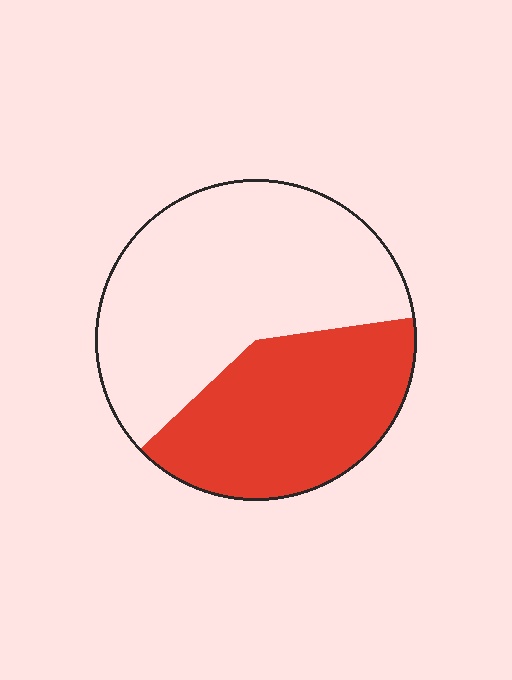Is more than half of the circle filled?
No.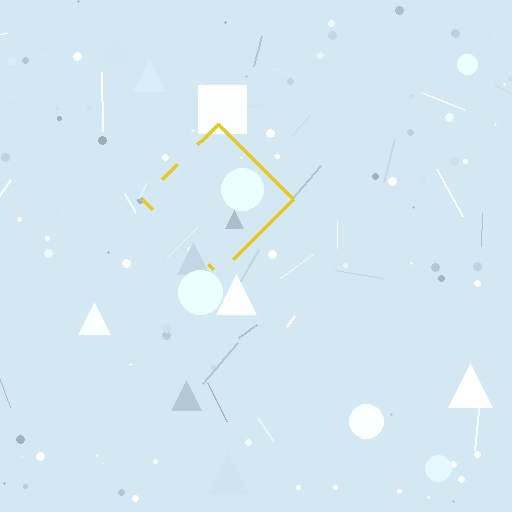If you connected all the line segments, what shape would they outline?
They would outline a diamond.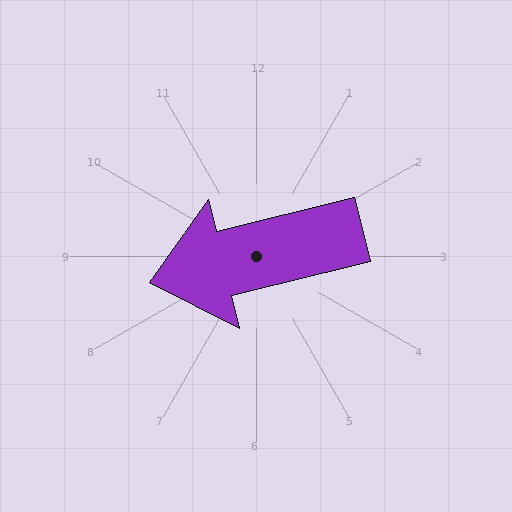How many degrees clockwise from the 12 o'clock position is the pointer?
Approximately 256 degrees.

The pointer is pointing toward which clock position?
Roughly 9 o'clock.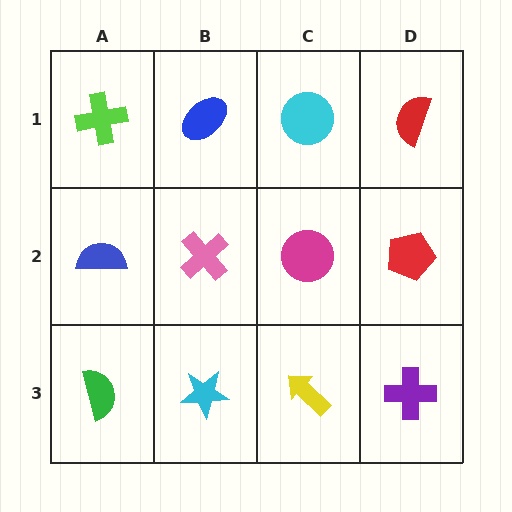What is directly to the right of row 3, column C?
A purple cross.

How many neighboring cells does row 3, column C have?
3.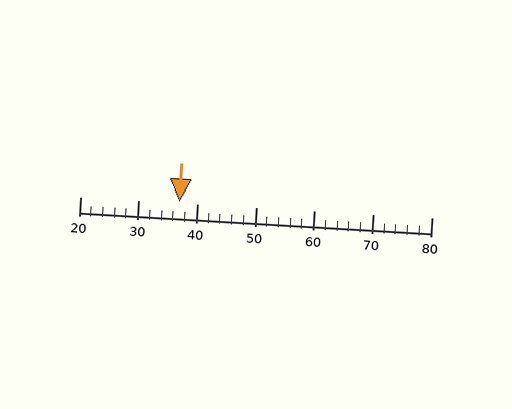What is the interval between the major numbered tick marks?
The major tick marks are spaced 10 units apart.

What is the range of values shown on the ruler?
The ruler shows values from 20 to 80.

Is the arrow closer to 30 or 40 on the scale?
The arrow is closer to 40.